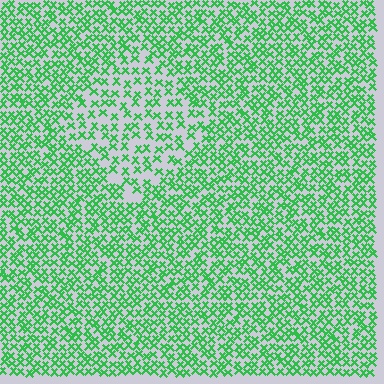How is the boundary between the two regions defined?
The boundary is defined by a change in element density (approximately 1.7x ratio). All elements are the same color, size, and shape.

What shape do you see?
I see a diamond.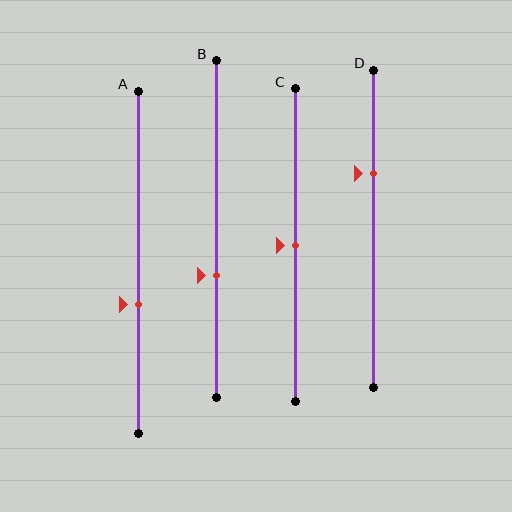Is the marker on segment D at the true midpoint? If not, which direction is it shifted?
No, the marker on segment D is shifted upward by about 18% of the segment length.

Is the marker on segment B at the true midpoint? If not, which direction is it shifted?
No, the marker on segment B is shifted downward by about 14% of the segment length.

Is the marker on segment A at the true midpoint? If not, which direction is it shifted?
No, the marker on segment A is shifted downward by about 12% of the segment length.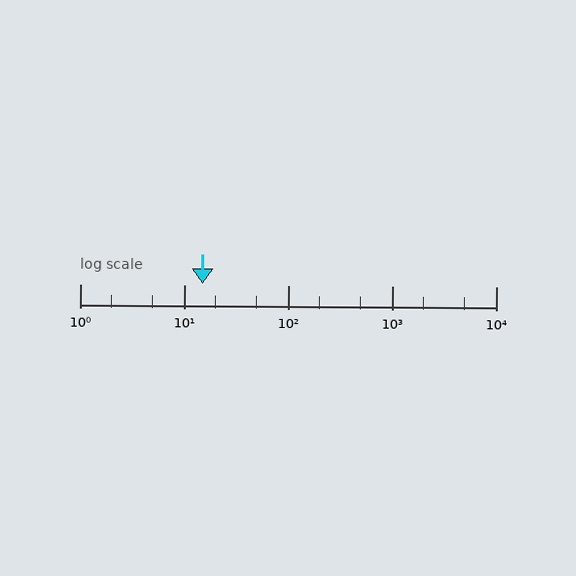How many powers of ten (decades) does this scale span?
The scale spans 4 decades, from 1 to 10000.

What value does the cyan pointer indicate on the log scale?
The pointer indicates approximately 15.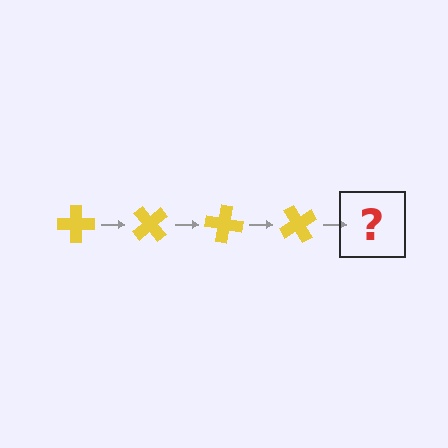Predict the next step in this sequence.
The next step is a yellow cross rotated 200 degrees.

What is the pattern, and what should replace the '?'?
The pattern is that the cross rotates 50 degrees each step. The '?' should be a yellow cross rotated 200 degrees.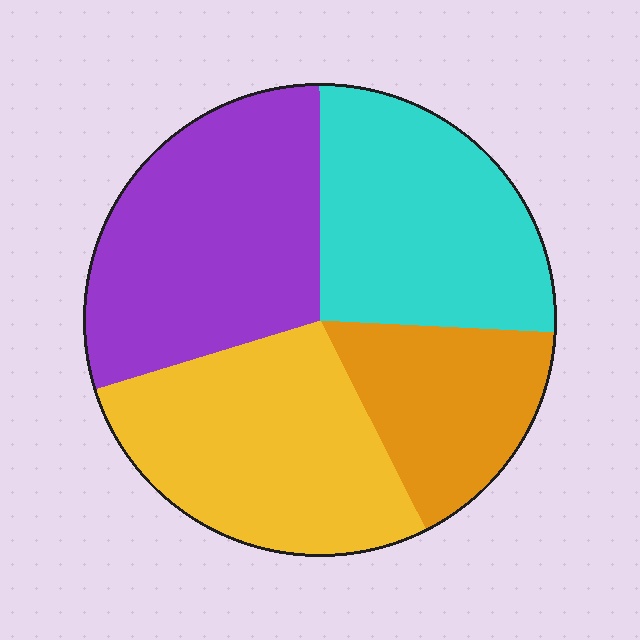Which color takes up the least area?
Orange, at roughly 15%.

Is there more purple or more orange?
Purple.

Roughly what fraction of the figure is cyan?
Cyan covers 26% of the figure.